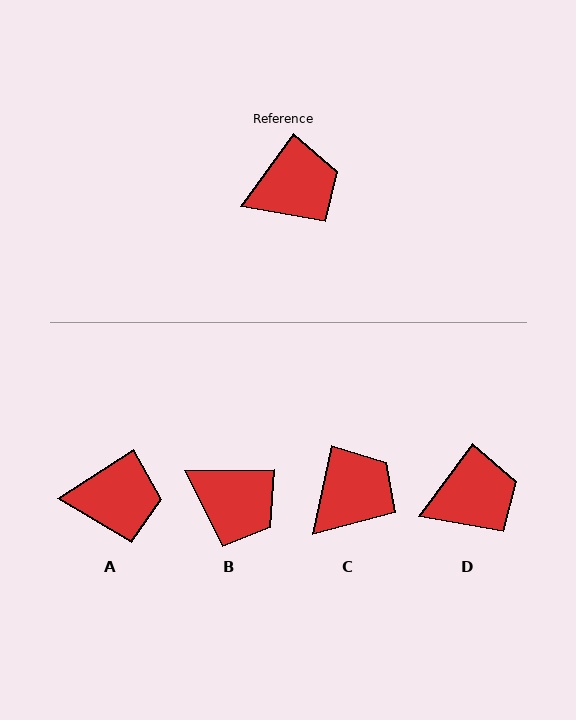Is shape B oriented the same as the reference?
No, it is off by about 53 degrees.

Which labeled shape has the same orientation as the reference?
D.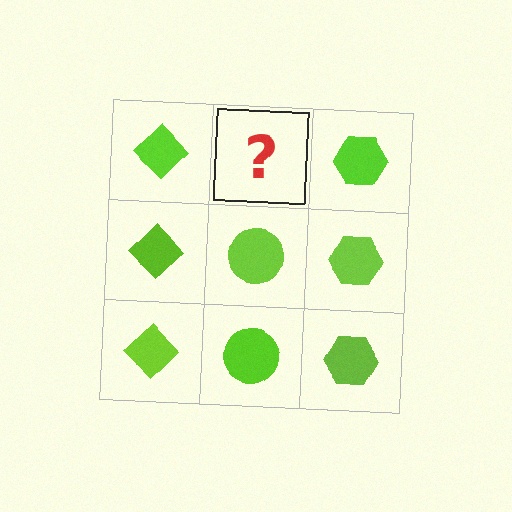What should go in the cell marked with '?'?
The missing cell should contain a lime circle.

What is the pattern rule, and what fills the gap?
The rule is that each column has a consistent shape. The gap should be filled with a lime circle.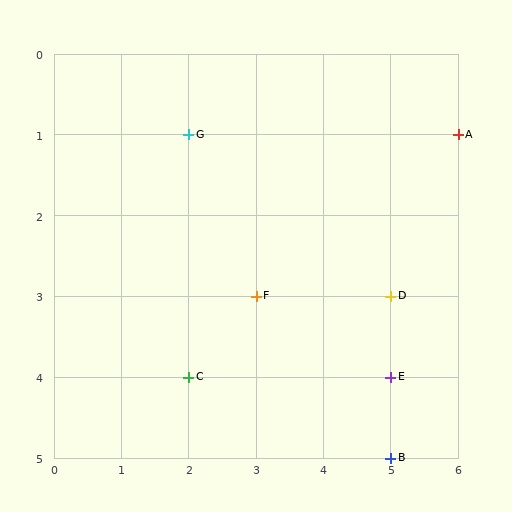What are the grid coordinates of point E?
Point E is at grid coordinates (5, 4).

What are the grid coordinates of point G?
Point G is at grid coordinates (2, 1).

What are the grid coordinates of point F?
Point F is at grid coordinates (3, 3).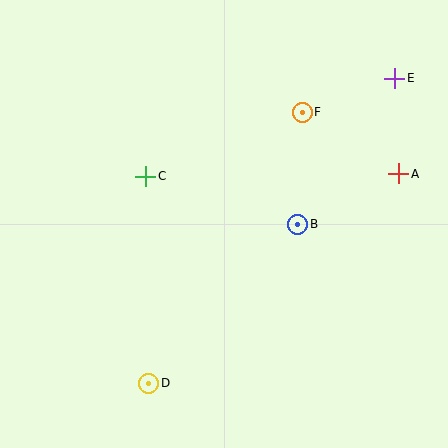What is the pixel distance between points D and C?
The distance between D and C is 207 pixels.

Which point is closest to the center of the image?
Point B at (298, 224) is closest to the center.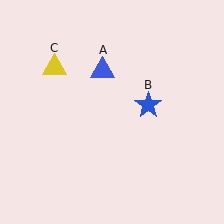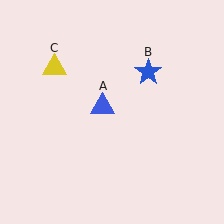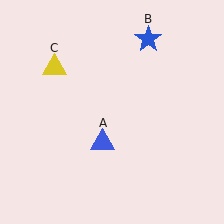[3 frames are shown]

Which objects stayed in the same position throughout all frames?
Yellow triangle (object C) remained stationary.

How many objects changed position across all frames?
2 objects changed position: blue triangle (object A), blue star (object B).